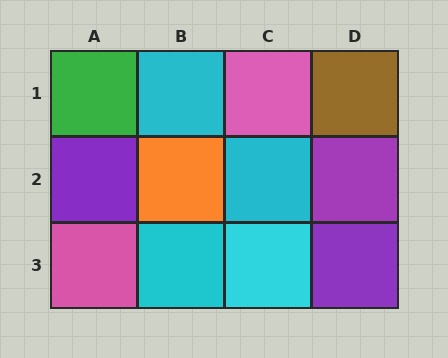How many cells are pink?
2 cells are pink.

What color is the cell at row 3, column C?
Cyan.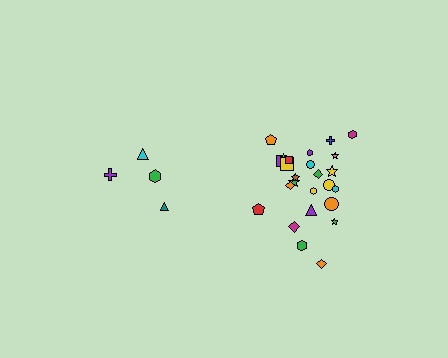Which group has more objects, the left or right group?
The right group.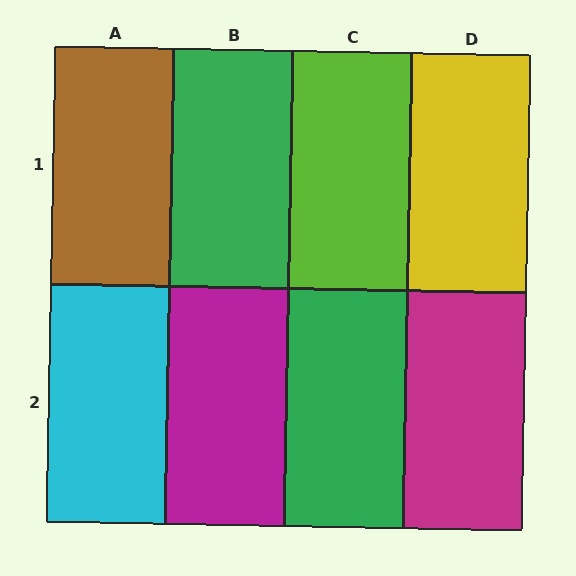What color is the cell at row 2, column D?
Magenta.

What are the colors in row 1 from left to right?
Brown, green, lime, yellow.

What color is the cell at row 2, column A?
Cyan.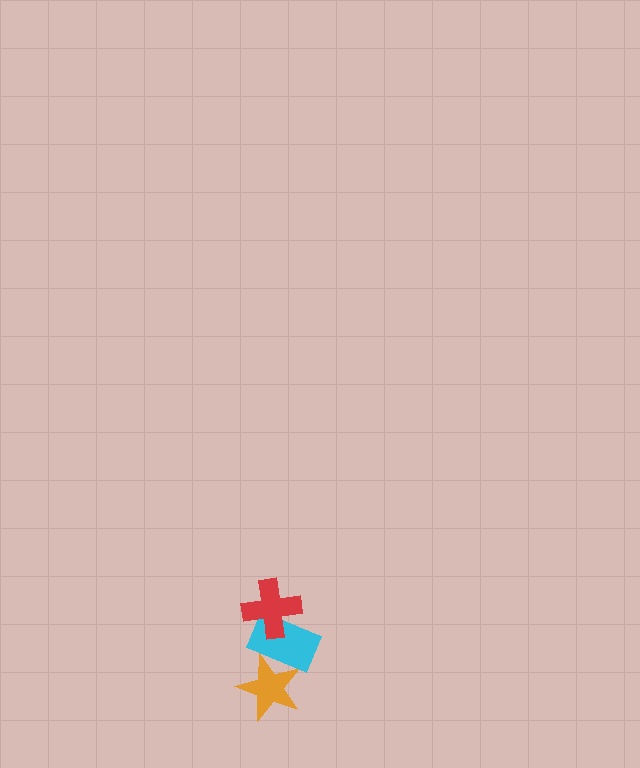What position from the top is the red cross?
The red cross is 1st from the top.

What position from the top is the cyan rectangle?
The cyan rectangle is 2nd from the top.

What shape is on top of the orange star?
The cyan rectangle is on top of the orange star.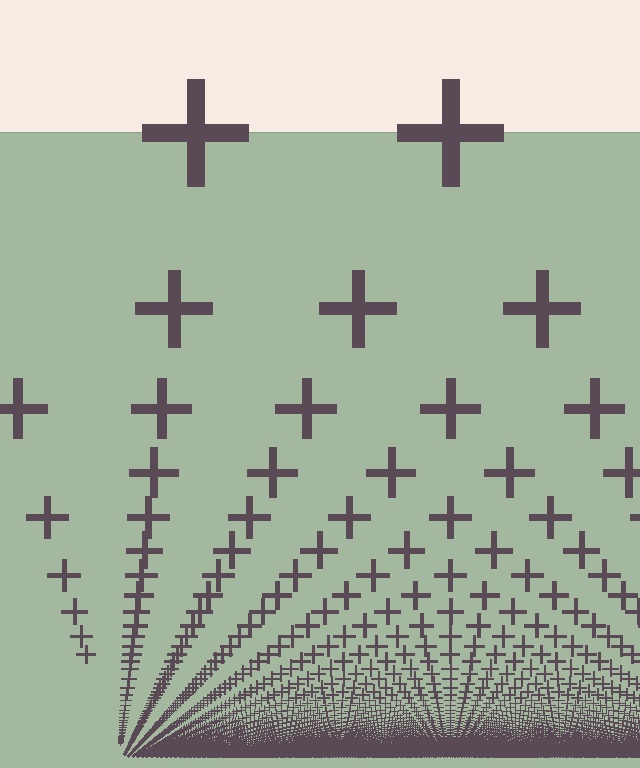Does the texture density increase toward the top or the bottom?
Density increases toward the bottom.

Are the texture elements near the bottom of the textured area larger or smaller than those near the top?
Smaller. The gradient is inverted — elements near the bottom are smaller and denser.